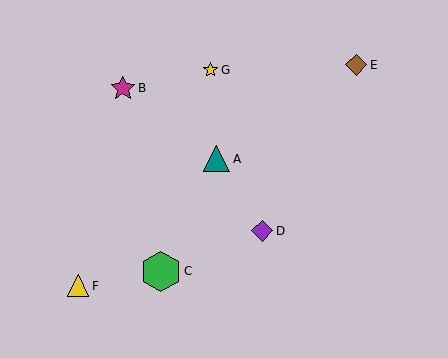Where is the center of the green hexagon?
The center of the green hexagon is at (161, 271).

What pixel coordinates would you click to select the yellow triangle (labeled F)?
Click at (78, 286) to select the yellow triangle F.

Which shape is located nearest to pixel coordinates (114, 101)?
The magenta star (labeled B) at (123, 88) is nearest to that location.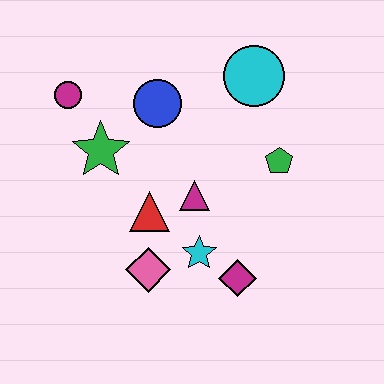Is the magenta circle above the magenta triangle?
Yes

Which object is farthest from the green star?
The magenta diamond is farthest from the green star.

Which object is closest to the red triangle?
The magenta triangle is closest to the red triangle.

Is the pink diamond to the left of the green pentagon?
Yes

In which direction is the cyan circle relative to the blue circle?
The cyan circle is to the right of the blue circle.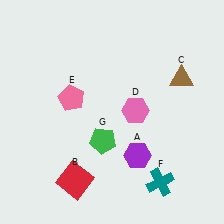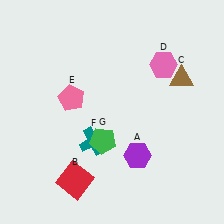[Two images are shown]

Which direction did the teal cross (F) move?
The teal cross (F) moved left.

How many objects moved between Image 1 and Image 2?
2 objects moved between the two images.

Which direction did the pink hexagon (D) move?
The pink hexagon (D) moved up.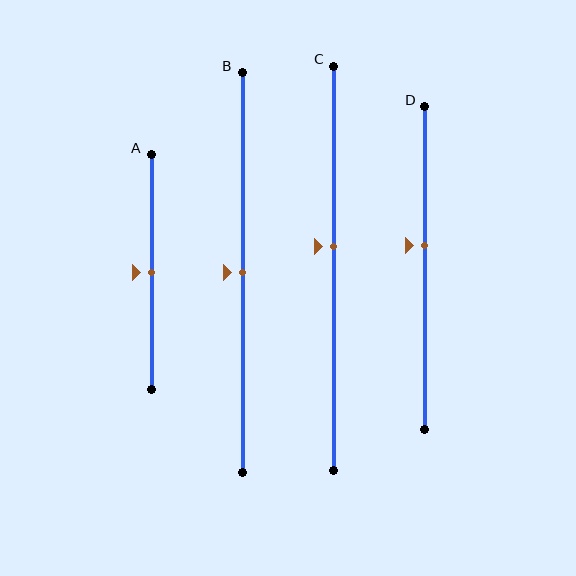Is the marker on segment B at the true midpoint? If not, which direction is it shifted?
Yes, the marker on segment B is at the true midpoint.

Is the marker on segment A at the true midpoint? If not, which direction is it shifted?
Yes, the marker on segment A is at the true midpoint.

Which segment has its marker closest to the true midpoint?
Segment A has its marker closest to the true midpoint.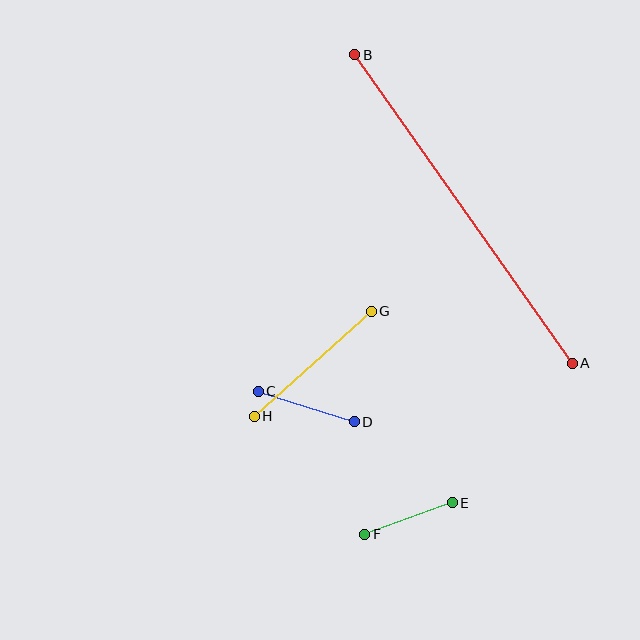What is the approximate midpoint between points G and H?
The midpoint is at approximately (313, 364) pixels.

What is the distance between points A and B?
The distance is approximately 378 pixels.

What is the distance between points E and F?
The distance is approximately 93 pixels.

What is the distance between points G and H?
The distance is approximately 157 pixels.